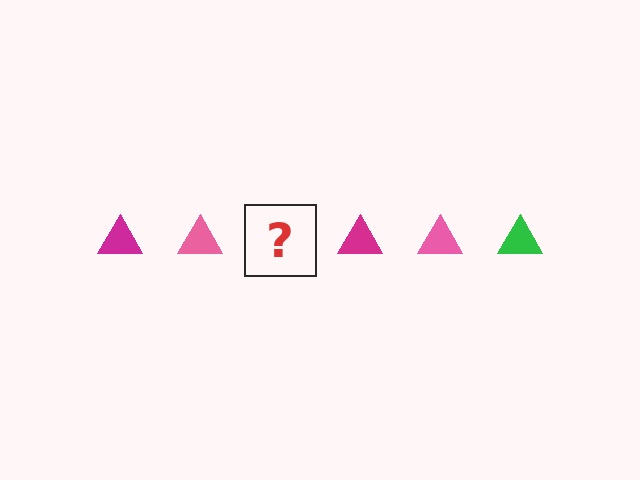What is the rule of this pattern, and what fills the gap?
The rule is that the pattern cycles through magenta, pink, green triangles. The gap should be filled with a green triangle.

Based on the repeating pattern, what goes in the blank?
The blank should be a green triangle.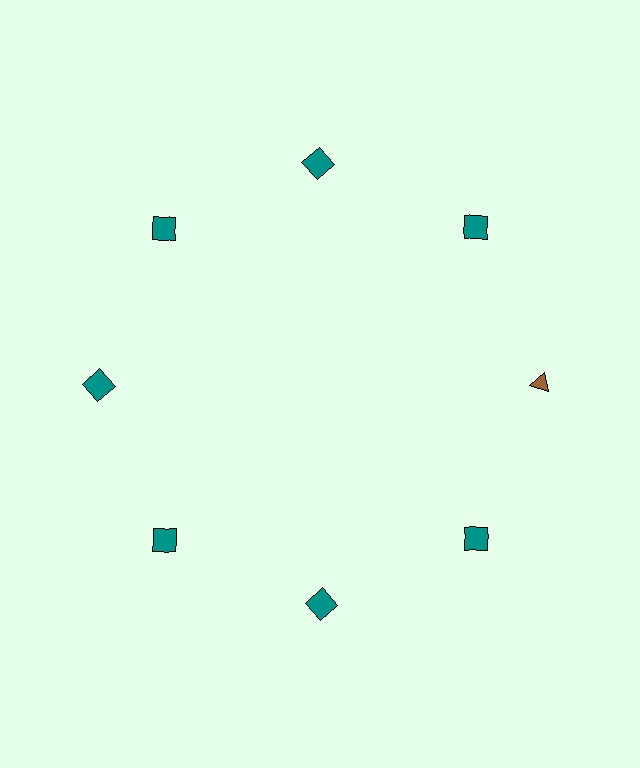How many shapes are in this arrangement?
There are 8 shapes arranged in a ring pattern.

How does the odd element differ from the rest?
It differs in both color (brown instead of teal) and shape (triangle instead of square).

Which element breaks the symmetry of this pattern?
The brown triangle at roughly the 3 o'clock position breaks the symmetry. All other shapes are teal squares.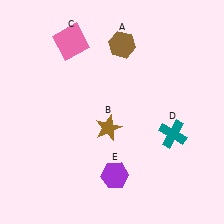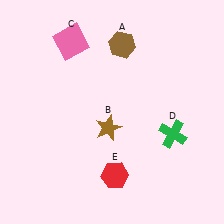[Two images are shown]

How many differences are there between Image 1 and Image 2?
There are 2 differences between the two images.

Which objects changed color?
D changed from teal to green. E changed from purple to red.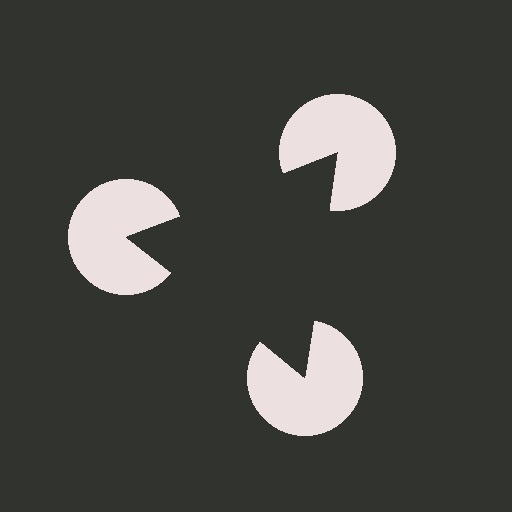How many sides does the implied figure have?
3 sides.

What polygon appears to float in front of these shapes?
An illusory triangle — its edges are inferred from the aligned wedge cuts in the pac-man discs, not physically drawn.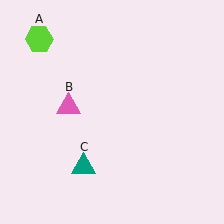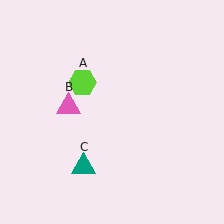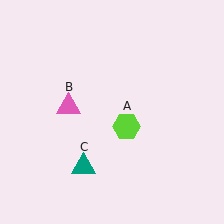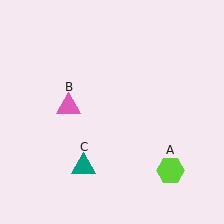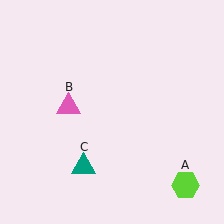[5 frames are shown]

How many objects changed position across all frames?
1 object changed position: lime hexagon (object A).